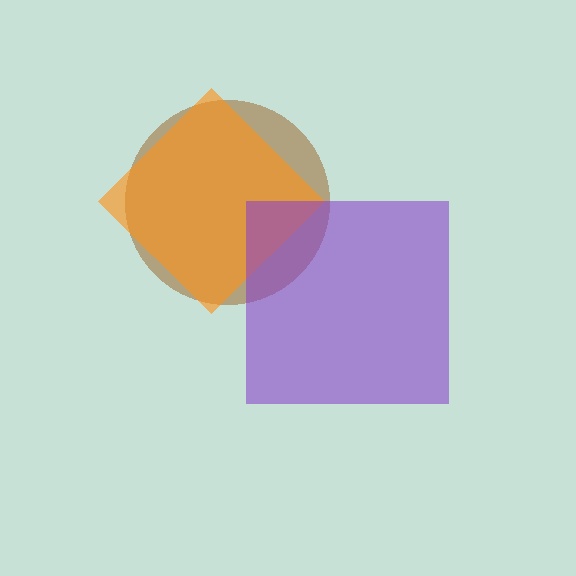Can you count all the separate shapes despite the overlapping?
Yes, there are 3 separate shapes.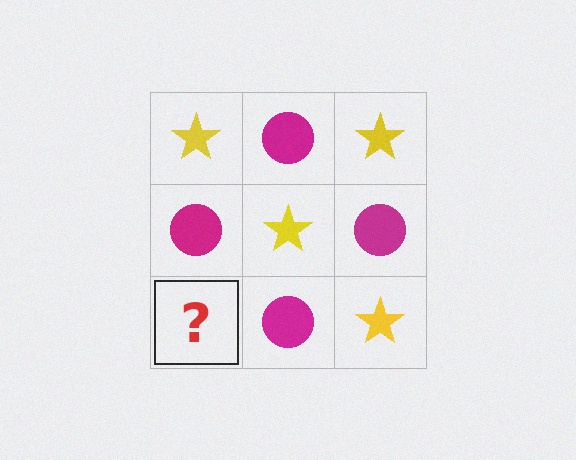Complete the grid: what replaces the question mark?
The question mark should be replaced with a yellow star.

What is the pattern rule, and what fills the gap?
The rule is that it alternates yellow star and magenta circle in a checkerboard pattern. The gap should be filled with a yellow star.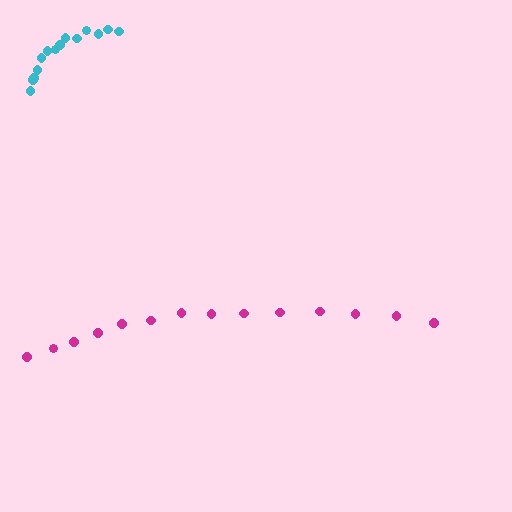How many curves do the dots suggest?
There are 2 distinct paths.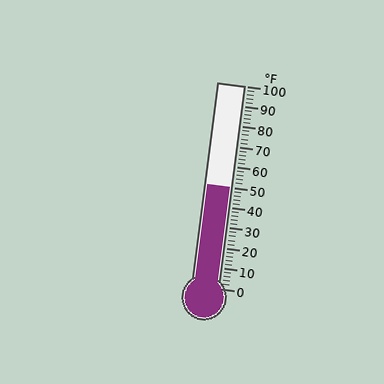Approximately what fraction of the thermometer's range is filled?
The thermometer is filled to approximately 50% of its range.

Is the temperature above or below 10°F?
The temperature is above 10°F.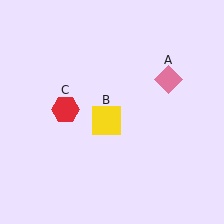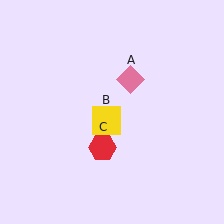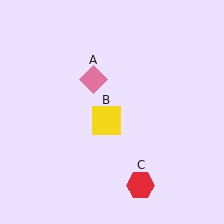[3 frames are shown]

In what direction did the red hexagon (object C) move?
The red hexagon (object C) moved down and to the right.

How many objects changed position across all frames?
2 objects changed position: pink diamond (object A), red hexagon (object C).